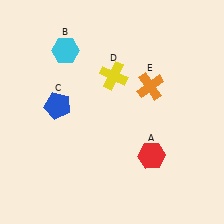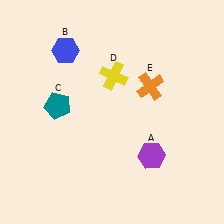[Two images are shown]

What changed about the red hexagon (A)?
In Image 1, A is red. In Image 2, it changed to purple.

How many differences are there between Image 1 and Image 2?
There are 3 differences between the two images.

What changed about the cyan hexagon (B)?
In Image 1, B is cyan. In Image 2, it changed to blue.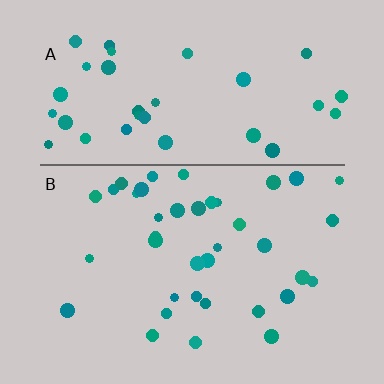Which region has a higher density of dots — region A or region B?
B (the bottom).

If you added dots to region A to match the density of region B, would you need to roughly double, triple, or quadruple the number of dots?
Approximately double.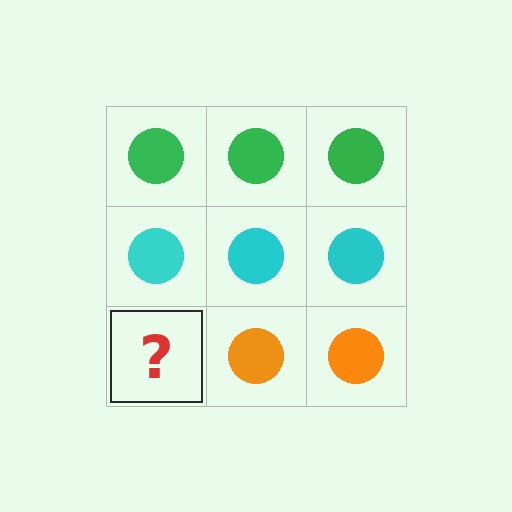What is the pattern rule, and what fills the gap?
The rule is that each row has a consistent color. The gap should be filled with an orange circle.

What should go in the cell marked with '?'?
The missing cell should contain an orange circle.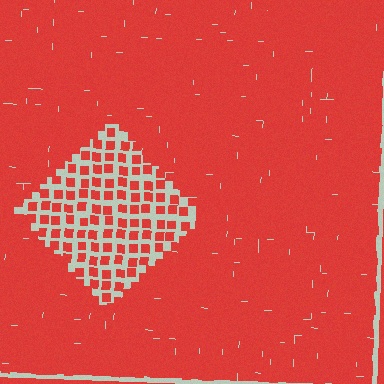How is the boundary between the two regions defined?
The boundary is defined by a change in element density (approximately 2.6x ratio). All elements are the same color, size, and shape.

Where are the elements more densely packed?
The elements are more densely packed outside the diamond boundary.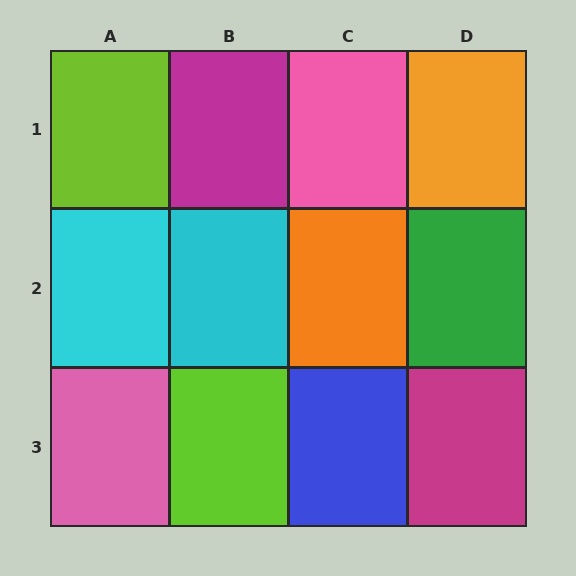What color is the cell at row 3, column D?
Magenta.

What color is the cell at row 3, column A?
Pink.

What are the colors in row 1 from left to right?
Lime, magenta, pink, orange.